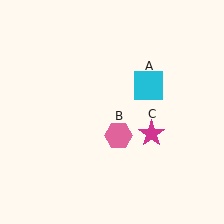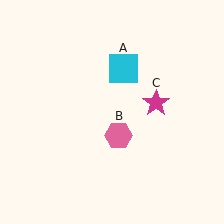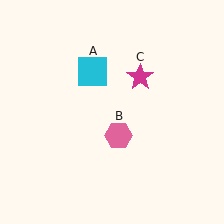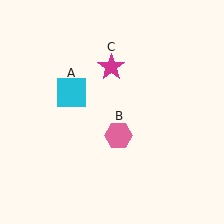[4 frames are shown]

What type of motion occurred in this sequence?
The cyan square (object A), magenta star (object C) rotated counterclockwise around the center of the scene.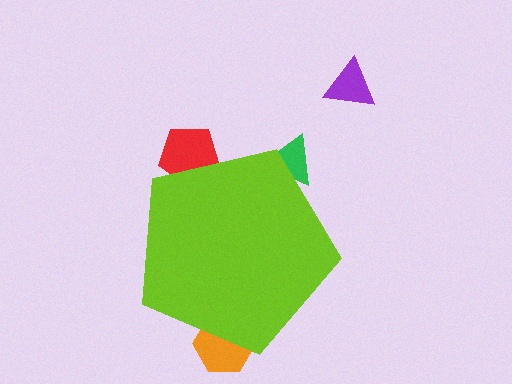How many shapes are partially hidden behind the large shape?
3 shapes are partially hidden.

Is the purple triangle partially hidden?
No, the purple triangle is fully visible.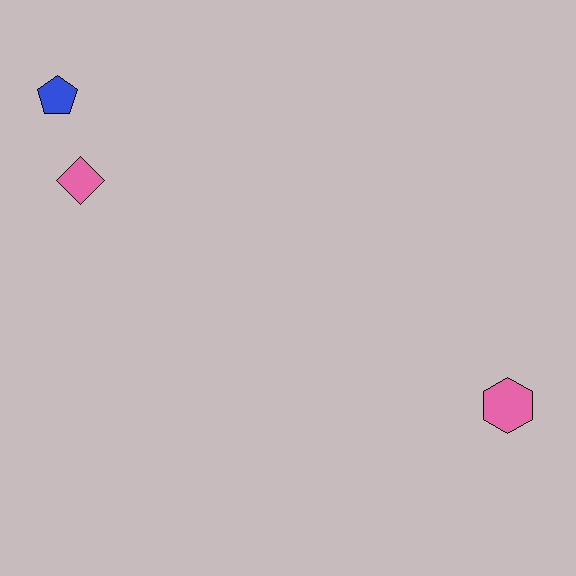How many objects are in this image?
There are 3 objects.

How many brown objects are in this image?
There are no brown objects.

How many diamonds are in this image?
There is 1 diamond.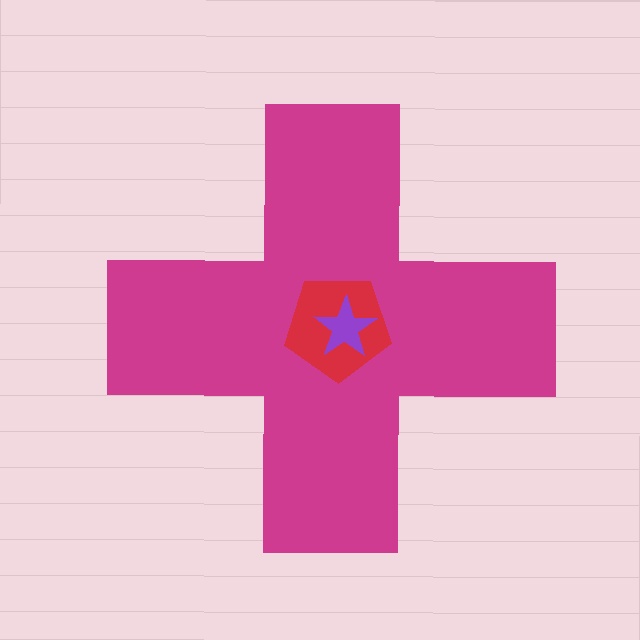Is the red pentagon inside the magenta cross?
Yes.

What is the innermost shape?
The purple star.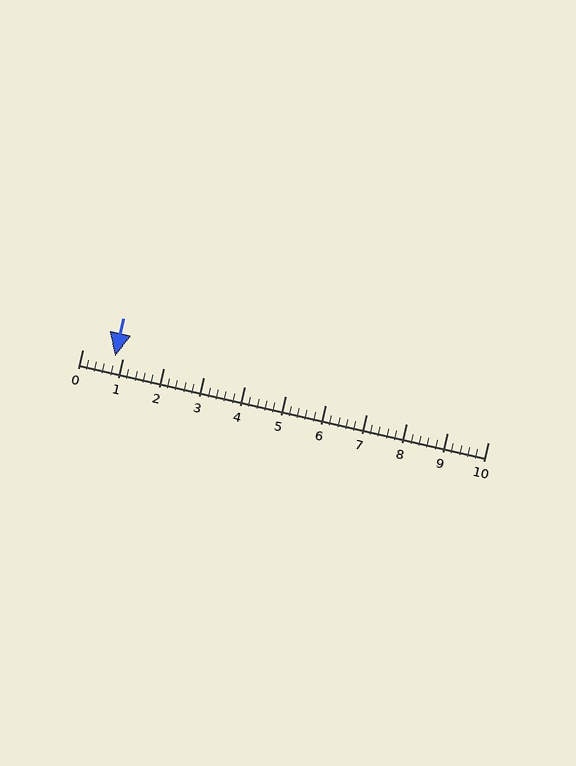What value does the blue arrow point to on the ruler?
The blue arrow points to approximately 0.8.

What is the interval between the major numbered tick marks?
The major tick marks are spaced 1 units apart.